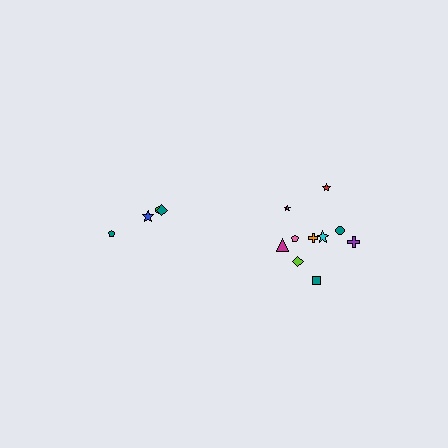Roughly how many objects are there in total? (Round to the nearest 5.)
Roughly 15 objects in total.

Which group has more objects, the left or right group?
The right group.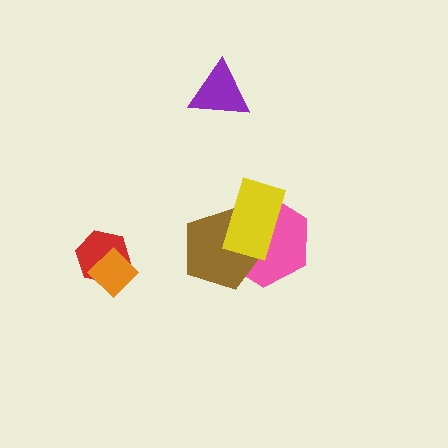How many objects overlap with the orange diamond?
1 object overlaps with the orange diamond.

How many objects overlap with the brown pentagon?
2 objects overlap with the brown pentagon.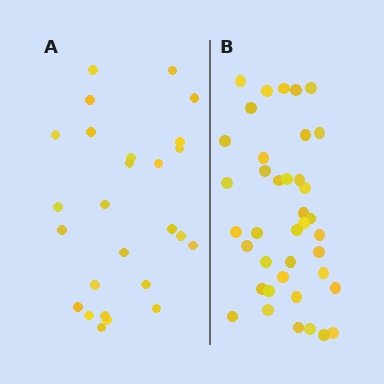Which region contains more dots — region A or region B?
Region B (the right region) has more dots.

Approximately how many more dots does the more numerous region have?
Region B has approximately 15 more dots than region A.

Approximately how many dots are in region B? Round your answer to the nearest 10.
About 40 dots. (The exact count is 39, which rounds to 40.)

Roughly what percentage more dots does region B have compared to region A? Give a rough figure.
About 50% more.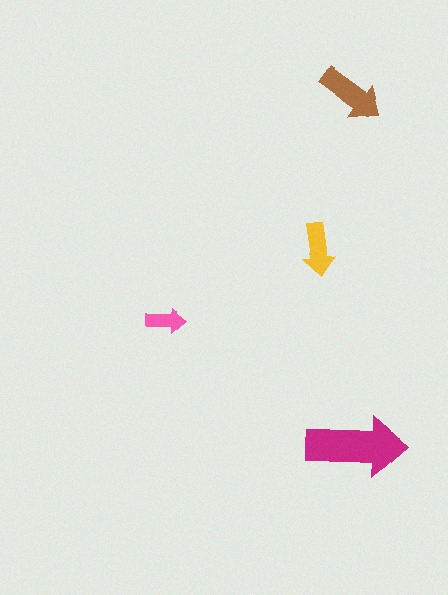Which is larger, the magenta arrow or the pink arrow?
The magenta one.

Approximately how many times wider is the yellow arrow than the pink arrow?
About 1.5 times wider.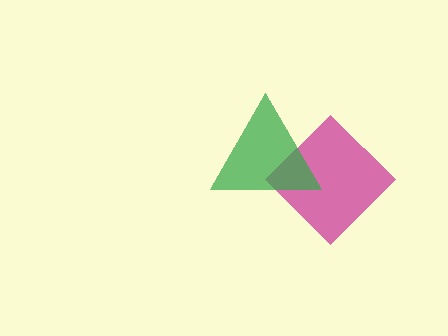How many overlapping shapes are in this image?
There are 2 overlapping shapes in the image.